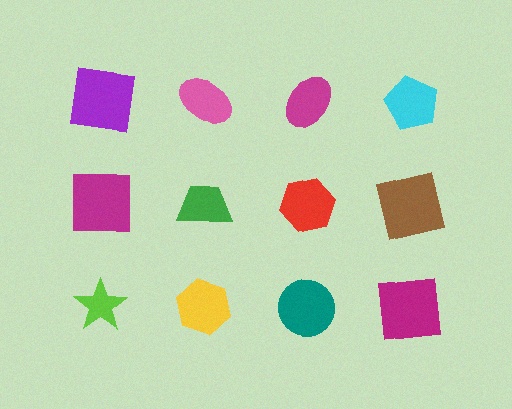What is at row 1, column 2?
A pink ellipse.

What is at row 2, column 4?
A brown square.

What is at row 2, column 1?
A magenta square.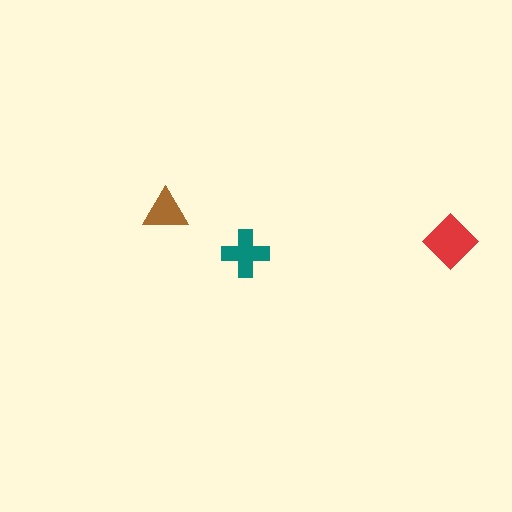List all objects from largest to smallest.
The red diamond, the teal cross, the brown triangle.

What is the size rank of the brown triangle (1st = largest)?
3rd.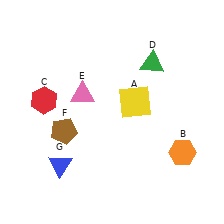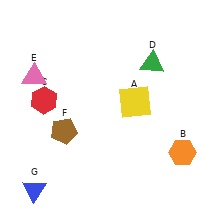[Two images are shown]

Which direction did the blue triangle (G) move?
The blue triangle (G) moved left.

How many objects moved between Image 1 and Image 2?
2 objects moved between the two images.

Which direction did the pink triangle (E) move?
The pink triangle (E) moved left.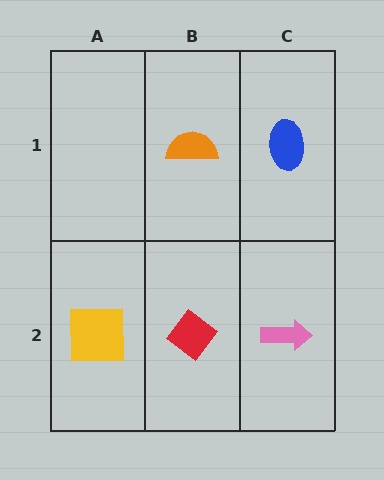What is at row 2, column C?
A pink arrow.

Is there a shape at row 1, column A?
No, that cell is empty.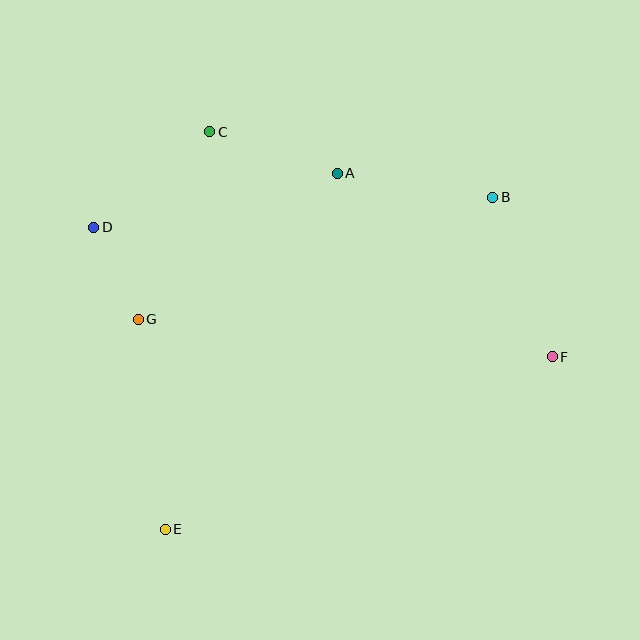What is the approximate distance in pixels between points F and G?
The distance between F and G is approximately 416 pixels.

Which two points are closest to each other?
Points D and G are closest to each other.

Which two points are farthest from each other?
Points D and F are farthest from each other.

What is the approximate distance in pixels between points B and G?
The distance between B and G is approximately 375 pixels.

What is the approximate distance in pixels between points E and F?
The distance between E and F is approximately 424 pixels.